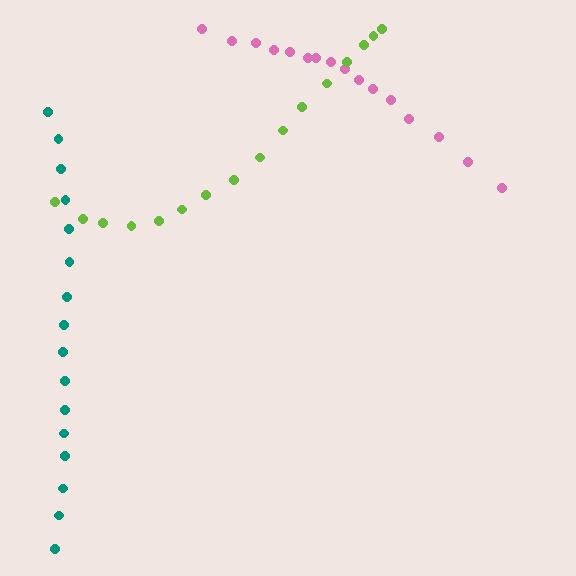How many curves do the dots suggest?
There are 3 distinct paths.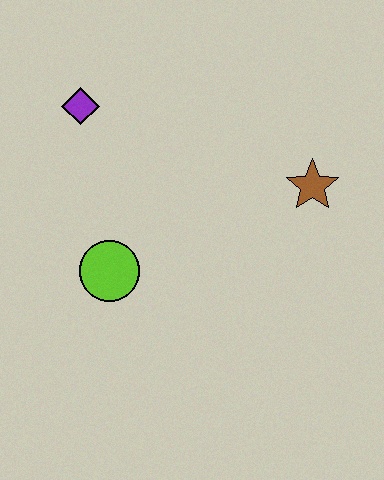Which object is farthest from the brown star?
The purple diamond is farthest from the brown star.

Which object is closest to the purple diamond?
The lime circle is closest to the purple diamond.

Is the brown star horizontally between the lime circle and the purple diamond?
No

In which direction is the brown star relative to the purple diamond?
The brown star is to the right of the purple diamond.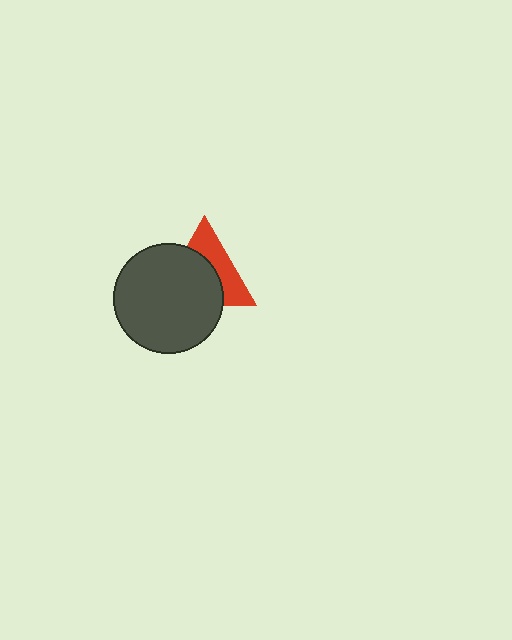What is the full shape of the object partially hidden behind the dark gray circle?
The partially hidden object is a red triangle.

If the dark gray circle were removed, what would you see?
You would see the complete red triangle.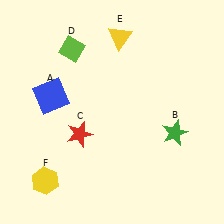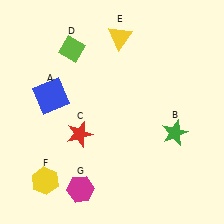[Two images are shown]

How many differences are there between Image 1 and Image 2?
There is 1 difference between the two images.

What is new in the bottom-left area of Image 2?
A magenta hexagon (G) was added in the bottom-left area of Image 2.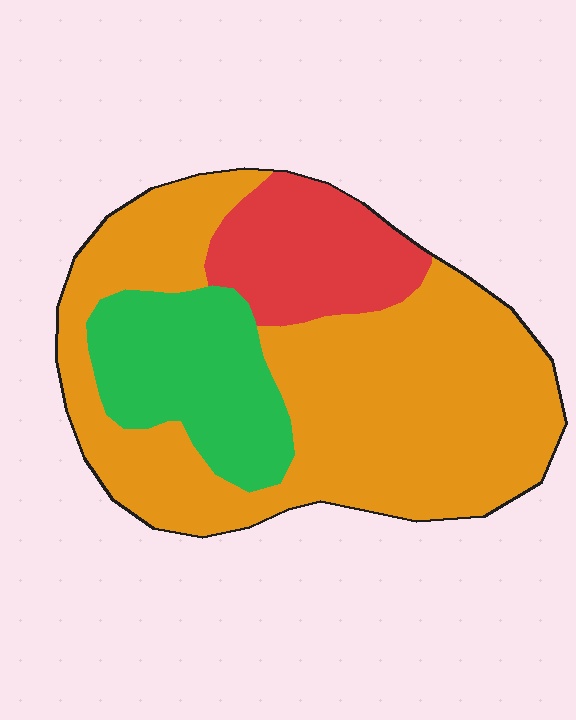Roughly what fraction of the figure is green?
Green takes up less than a quarter of the figure.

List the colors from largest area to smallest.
From largest to smallest: orange, green, red.